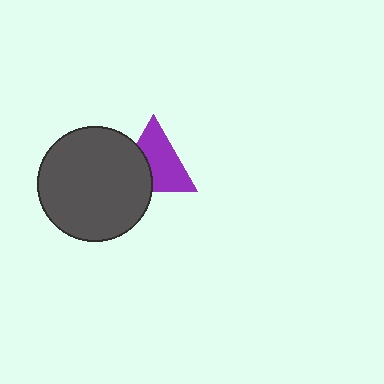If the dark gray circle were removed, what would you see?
You would see the complete purple triangle.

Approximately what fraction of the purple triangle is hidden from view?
Roughly 36% of the purple triangle is hidden behind the dark gray circle.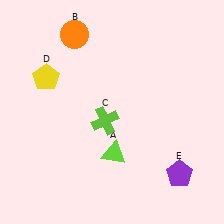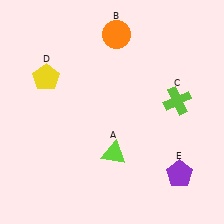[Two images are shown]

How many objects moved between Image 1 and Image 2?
2 objects moved between the two images.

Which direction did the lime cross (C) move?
The lime cross (C) moved right.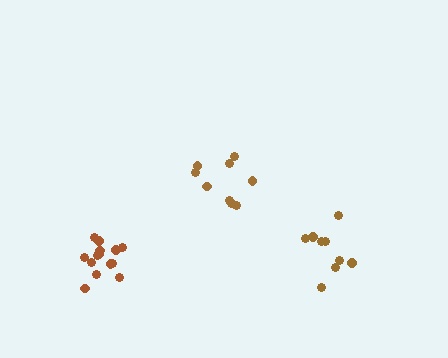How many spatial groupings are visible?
There are 3 spatial groupings.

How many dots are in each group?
Group 1: 9 dots, Group 2: 14 dots, Group 3: 9 dots (32 total).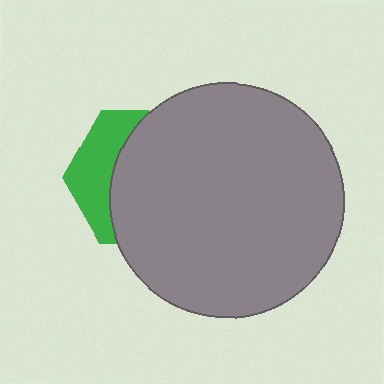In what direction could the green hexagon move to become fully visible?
The green hexagon could move left. That would shift it out from behind the gray circle entirely.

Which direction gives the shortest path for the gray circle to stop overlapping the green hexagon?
Moving right gives the shortest separation.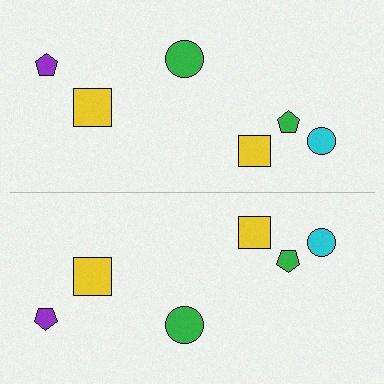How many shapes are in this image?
There are 12 shapes in this image.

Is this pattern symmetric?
Yes, this pattern has bilateral (reflection) symmetry.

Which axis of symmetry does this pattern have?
The pattern has a horizontal axis of symmetry running through the center of the image.